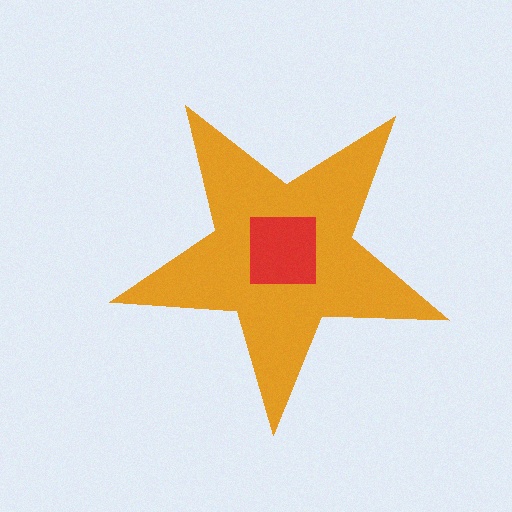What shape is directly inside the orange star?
The red square.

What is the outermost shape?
The orange star.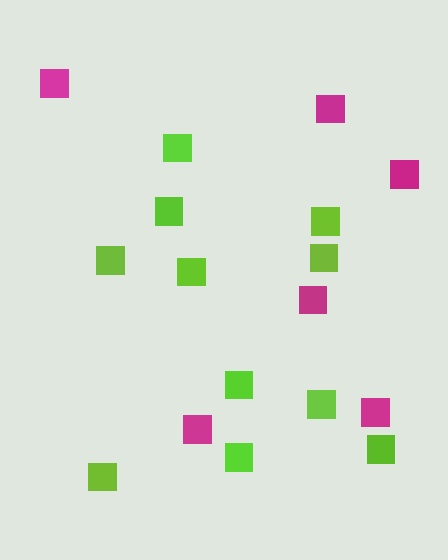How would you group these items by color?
There are 2 groups: one group of magenta squares (6) and one group of lime squares (11).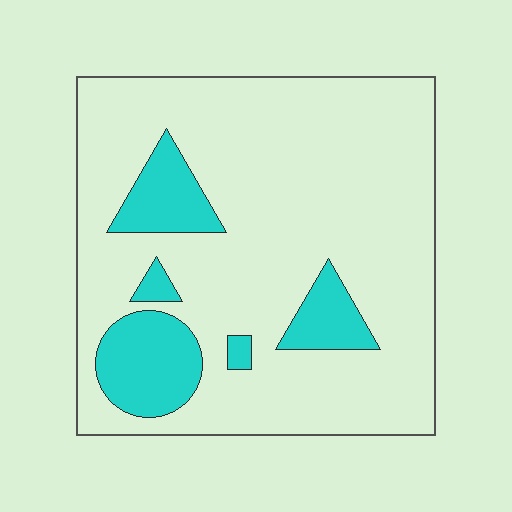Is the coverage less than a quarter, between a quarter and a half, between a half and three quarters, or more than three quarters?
Less than a quarter.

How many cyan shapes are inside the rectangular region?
5.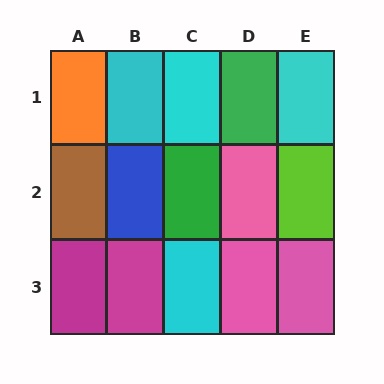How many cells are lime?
1 cell is lime.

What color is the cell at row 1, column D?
Green.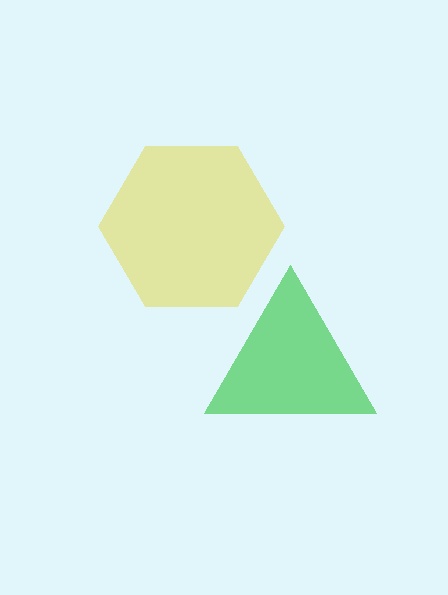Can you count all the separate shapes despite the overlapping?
Yes, there are 2 separate shapes.